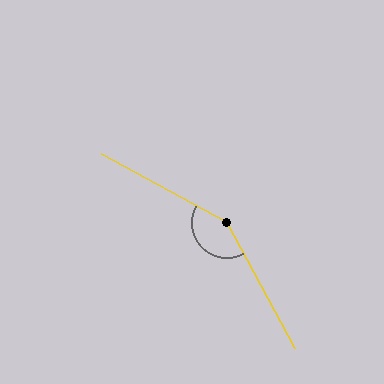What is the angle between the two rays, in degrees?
Approximately 147 degrees.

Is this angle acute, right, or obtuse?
It is obtuse.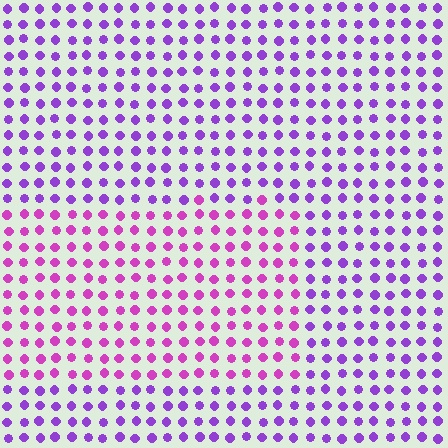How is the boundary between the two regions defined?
The boundary is defined purely by a slight shift in hue (about 33 degrees). Spacing, size, and orientation are identical on both sides.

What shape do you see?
I see a rectangle.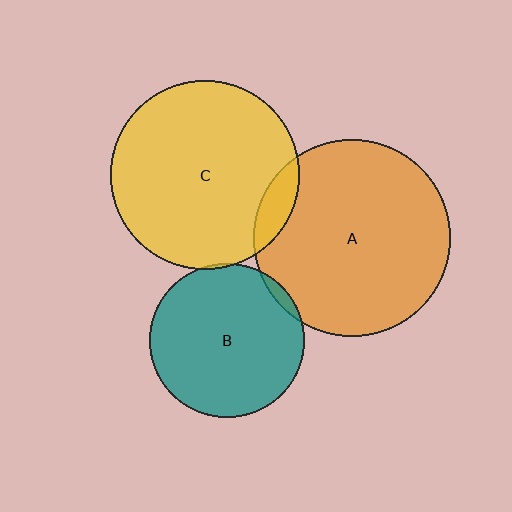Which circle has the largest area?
Circle A (orange).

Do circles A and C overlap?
Yes.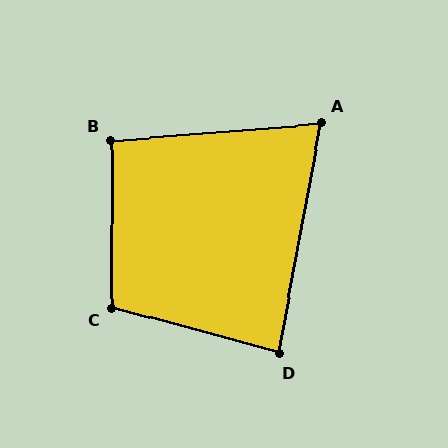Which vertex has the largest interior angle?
C, at approximately 105 degrees.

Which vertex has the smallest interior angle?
A, at approximately 75 degrees.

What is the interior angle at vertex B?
Approximately 95 degrees (approximately right).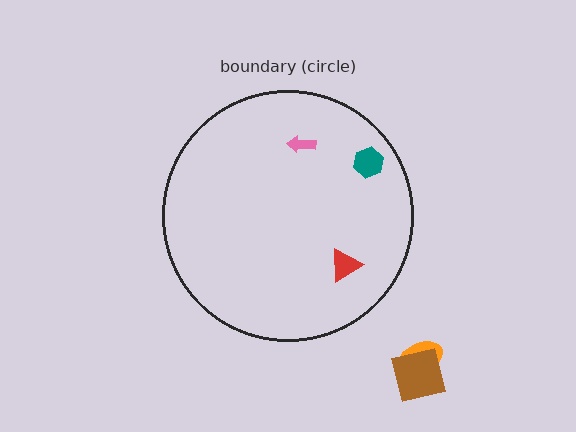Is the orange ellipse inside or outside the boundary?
Outside.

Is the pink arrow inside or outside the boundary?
Inside.